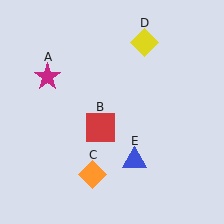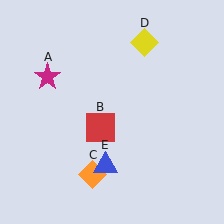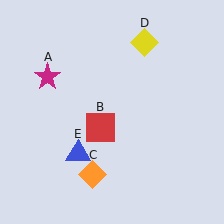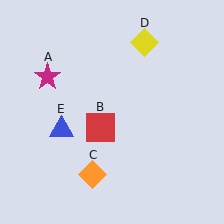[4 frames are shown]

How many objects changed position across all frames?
1 object changed position: blue triangle (object E).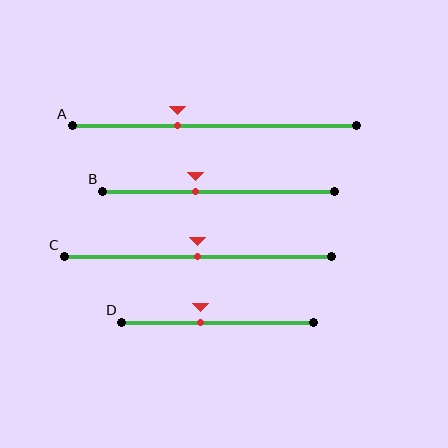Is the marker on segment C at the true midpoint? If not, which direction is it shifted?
Yes, the marker on segment C is at the true midpoint.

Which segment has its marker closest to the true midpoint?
Segment C has its marker closest to the true midpoint.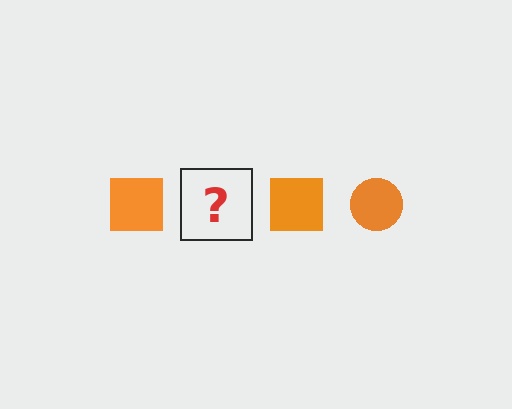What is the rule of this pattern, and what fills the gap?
The rule is that the pattern cycles through square, circle shapes in orange. The gap should be filled with an orange circle.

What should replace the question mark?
The question mark should be replaced with an orange circle.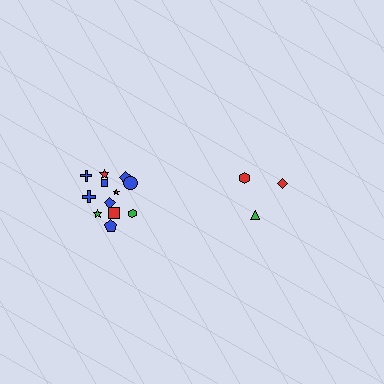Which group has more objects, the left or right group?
The left group.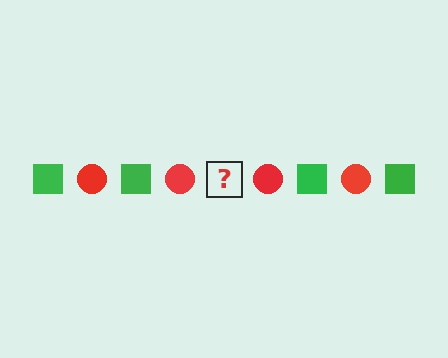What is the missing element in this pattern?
The missing element is a green square.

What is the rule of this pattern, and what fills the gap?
The rule is that the pattern alternates between green square and red circle. The gap should be filled with a green square.